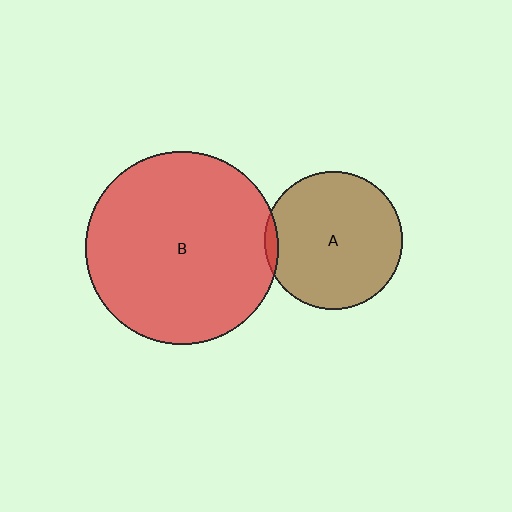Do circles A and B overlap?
Yes.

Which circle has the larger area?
Circle B (red).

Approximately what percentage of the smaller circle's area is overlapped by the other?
Approximately 5%.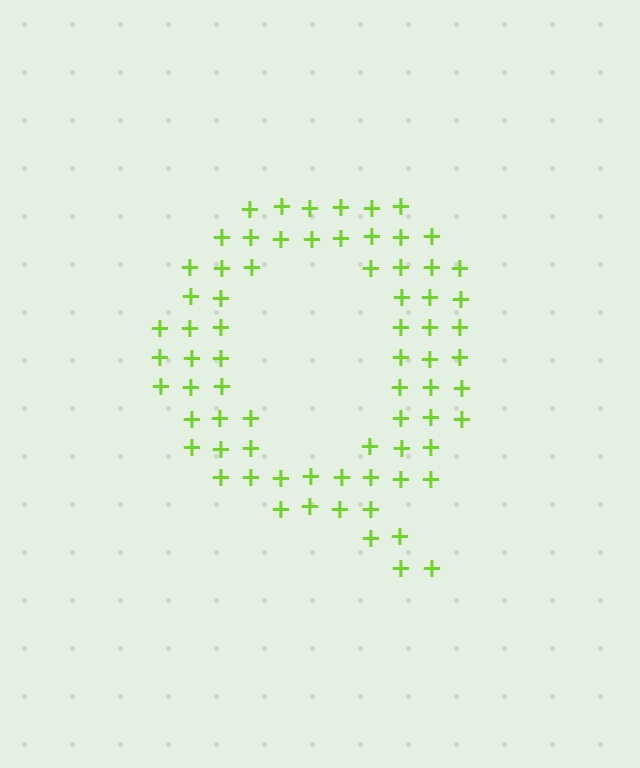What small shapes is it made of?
It is made of small plus signs.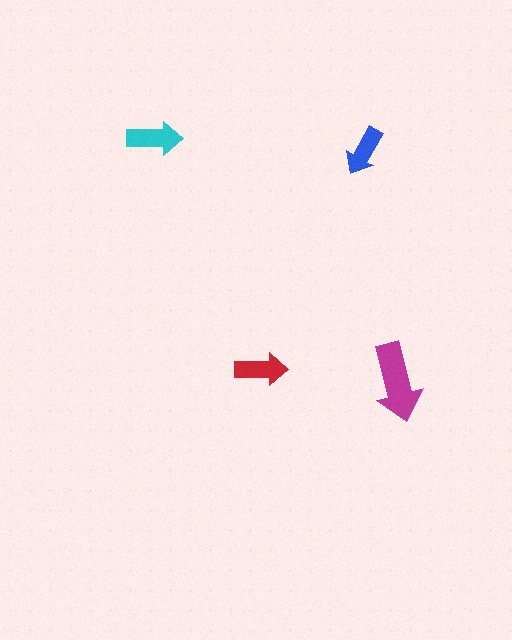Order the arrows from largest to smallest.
the magenta one, the cyan one, the red one, the blue one.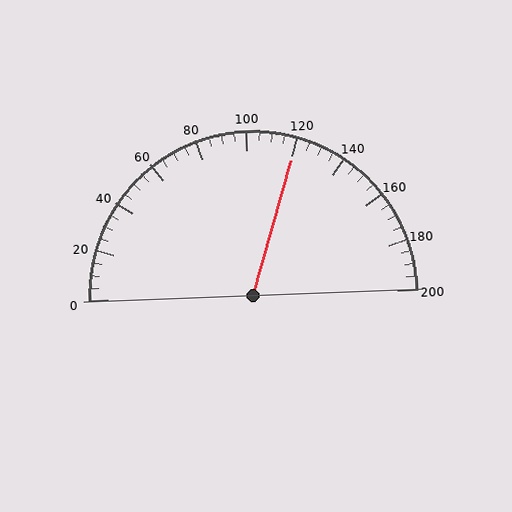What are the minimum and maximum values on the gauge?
The gauge ranges from 0 to 200.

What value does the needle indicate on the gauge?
The needle indicates approximately 120.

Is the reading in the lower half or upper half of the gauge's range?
The reading is in the upper half of the range (0 to 200).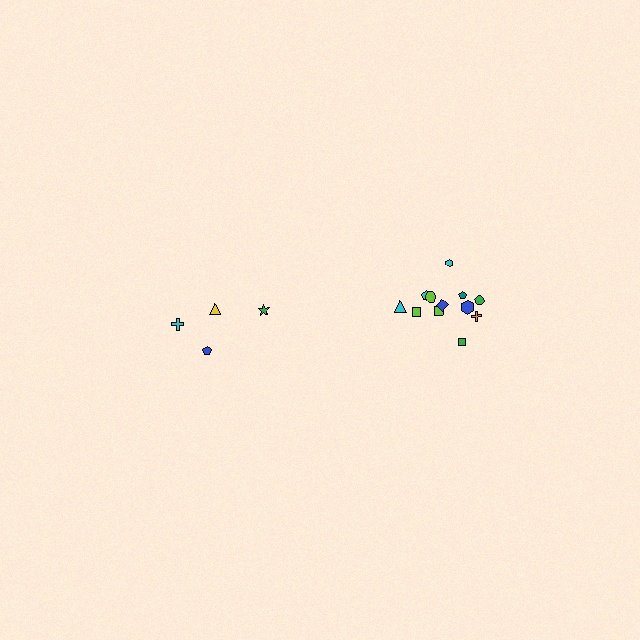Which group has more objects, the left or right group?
The right group.